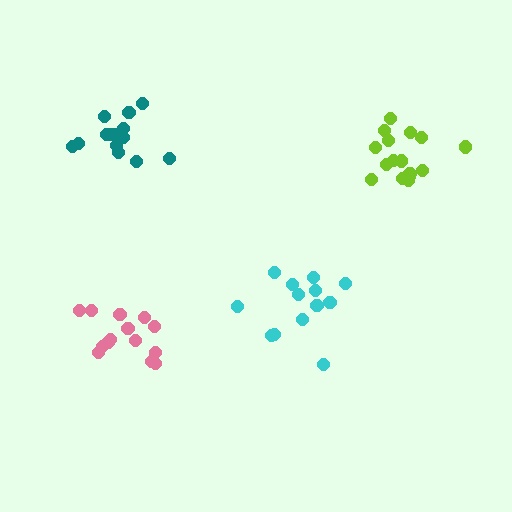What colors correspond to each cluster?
The clusters are colored: cyan, pink, lime, teal.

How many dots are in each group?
Group 1: 13 dots, Group 2: 15 dots, Group 3: 16 dots, Group 4: 14 dots (58 total).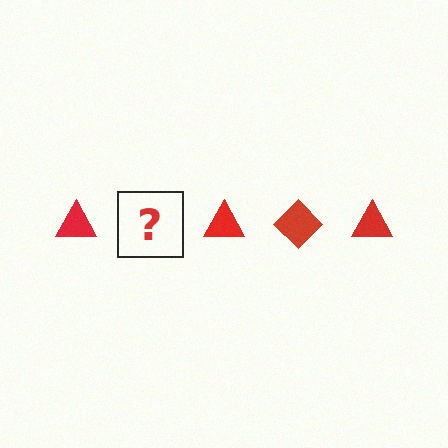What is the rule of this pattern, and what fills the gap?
The rule is that the pattern cycles through triangle, diamond shapes in red. The gap should be filled with a red diamond.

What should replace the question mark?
The question mark should be replaced with a red diamond.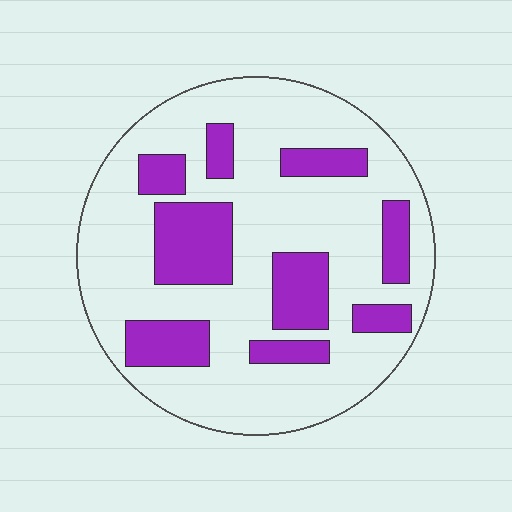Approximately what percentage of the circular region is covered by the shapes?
Approximately 25%.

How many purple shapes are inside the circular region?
9.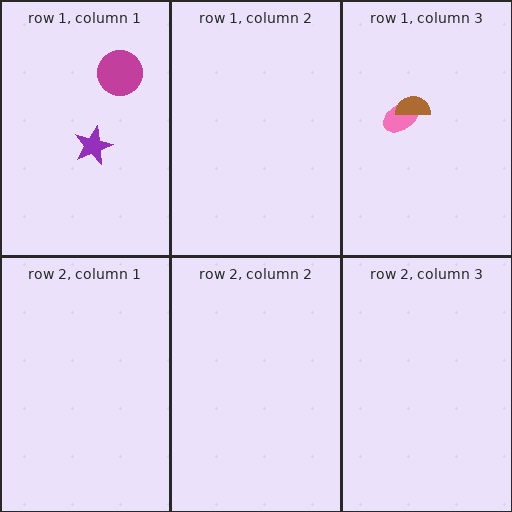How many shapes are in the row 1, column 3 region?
2.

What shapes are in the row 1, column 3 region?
The pink ellipse, the brown semicircle.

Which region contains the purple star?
The row 1, column 1 region.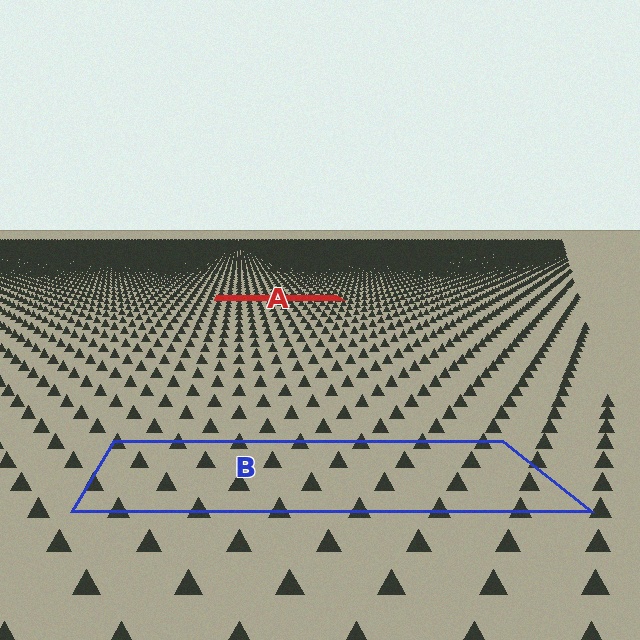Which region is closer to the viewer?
Region B is closer. The texture elements there are larger and more spread out.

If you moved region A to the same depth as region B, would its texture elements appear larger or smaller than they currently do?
They would appear larger. At a closer depth, the same texture elements are projected at a bigger on-screen size.